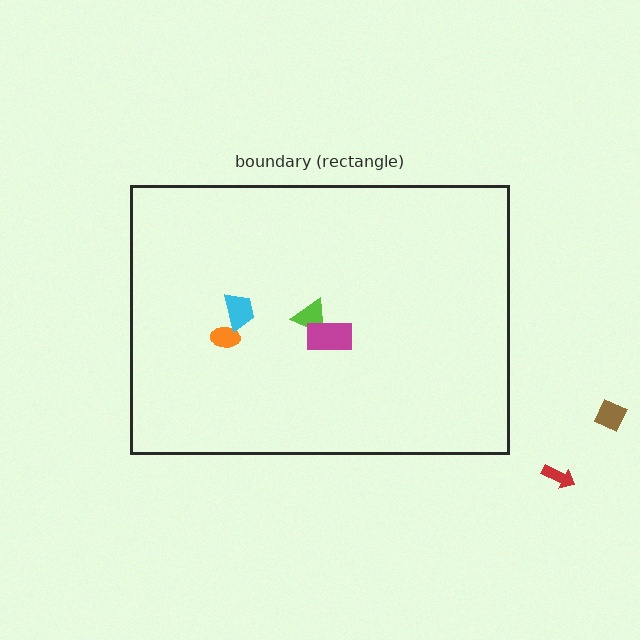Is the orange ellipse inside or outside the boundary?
Inside.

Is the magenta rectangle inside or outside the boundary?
Inside.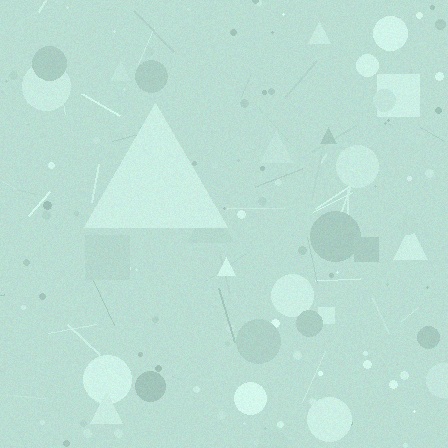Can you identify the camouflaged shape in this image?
The camouflaged shape is a triangle.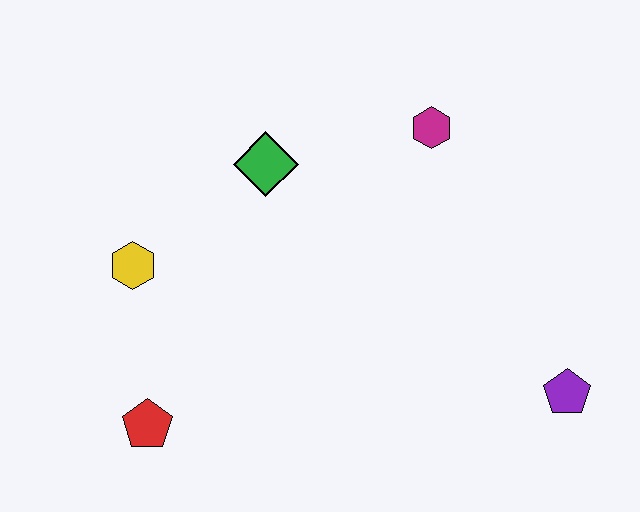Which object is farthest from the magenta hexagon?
The red pentagon is farthest from the magenta hexagon.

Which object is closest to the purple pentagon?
The magenta hexagon is closest to the purple pentagon.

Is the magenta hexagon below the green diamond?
No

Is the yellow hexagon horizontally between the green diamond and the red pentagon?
No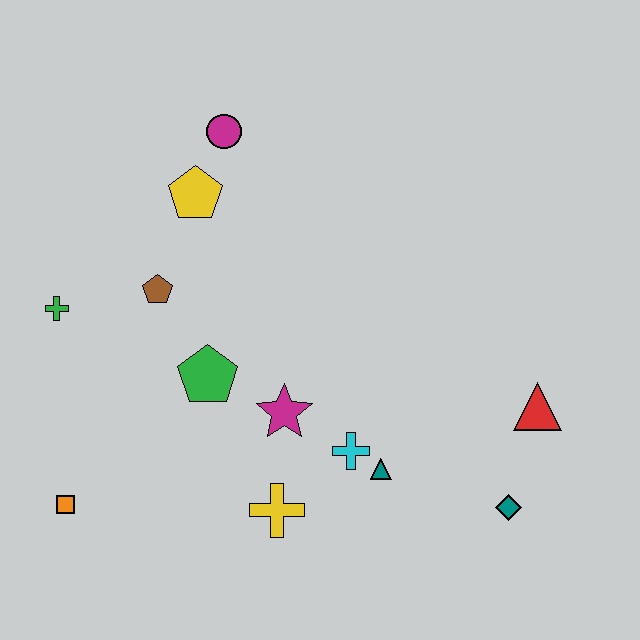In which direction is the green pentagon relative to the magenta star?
The green pentagon is to the left of the magenta star.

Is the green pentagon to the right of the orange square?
Yes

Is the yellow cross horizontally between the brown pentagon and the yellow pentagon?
No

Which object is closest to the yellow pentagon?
The magenta circle is closest to the yellow pentagon.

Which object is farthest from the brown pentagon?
The teal diamond is farthest from the brown pentagon.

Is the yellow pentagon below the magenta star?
No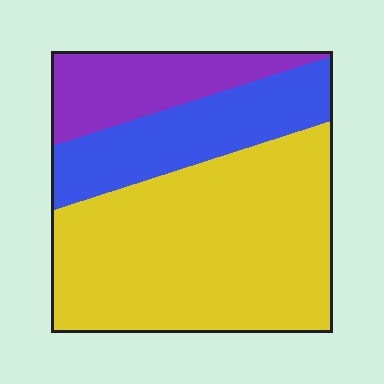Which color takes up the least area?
Purple, at roughly 20%.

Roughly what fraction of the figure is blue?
Blue covers about 25% of the figure.